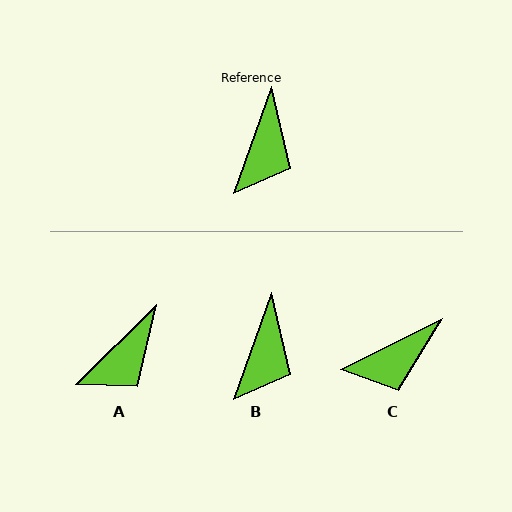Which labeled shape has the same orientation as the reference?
B.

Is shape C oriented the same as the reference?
No, it is off by about 44 degrees.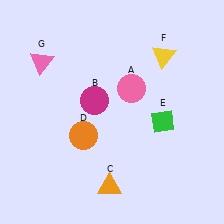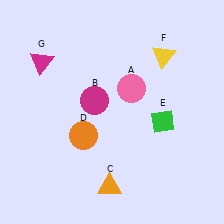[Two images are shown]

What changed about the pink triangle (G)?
In Image 1, G is pink. In Image 2, it changed to magenta.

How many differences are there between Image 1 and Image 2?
There is 1 difference between the two images.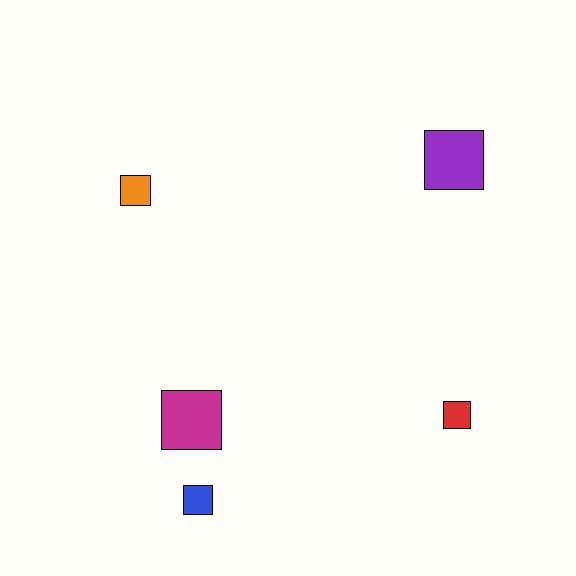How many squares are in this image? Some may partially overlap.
There are 5 squares.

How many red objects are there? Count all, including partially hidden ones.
There is 1 red object.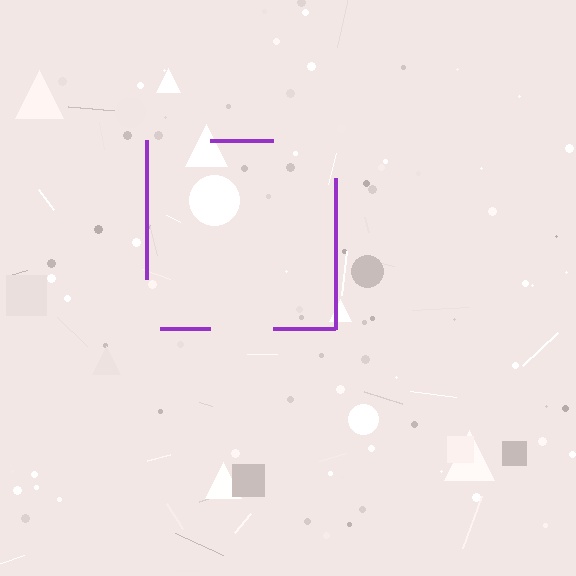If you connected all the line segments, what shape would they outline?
They would outline a square.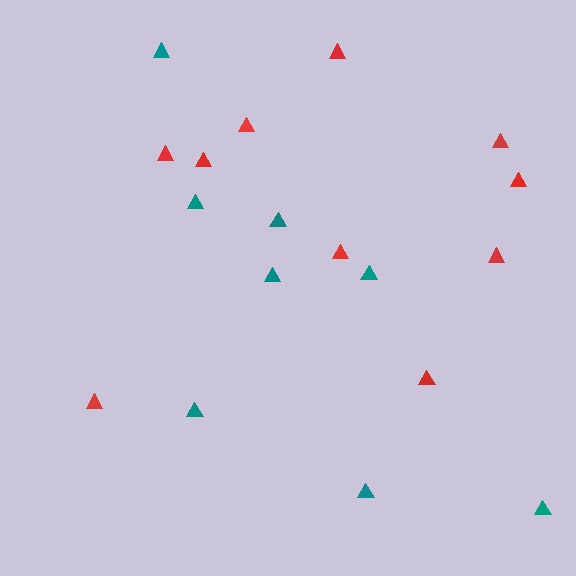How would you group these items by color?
There are 2 groups: one group of red triangles (10) and one group of teal triangles (8).